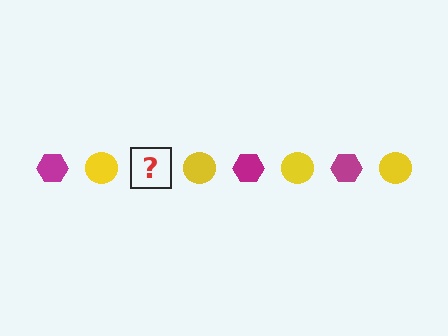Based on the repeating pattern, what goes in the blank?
The blank should be a magenta hexagon.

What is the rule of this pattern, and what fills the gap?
The rule is that the pattern alternates between magenta hexagon and yellow circle. The gap should be filled with a magenta hexagon.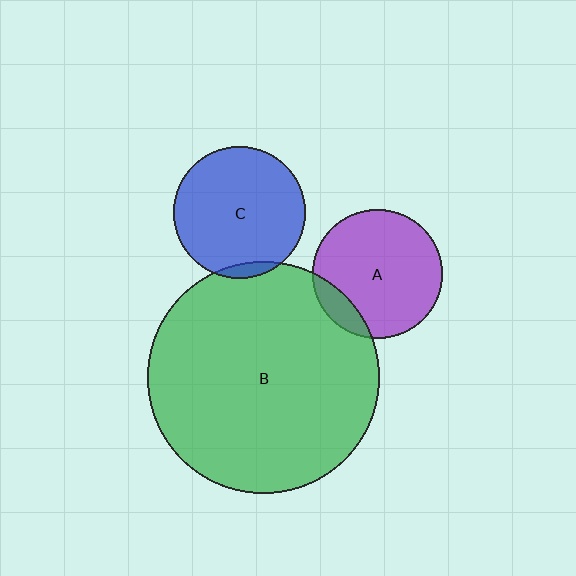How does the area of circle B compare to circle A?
Approximately 3.2 times.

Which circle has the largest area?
Circle B (green).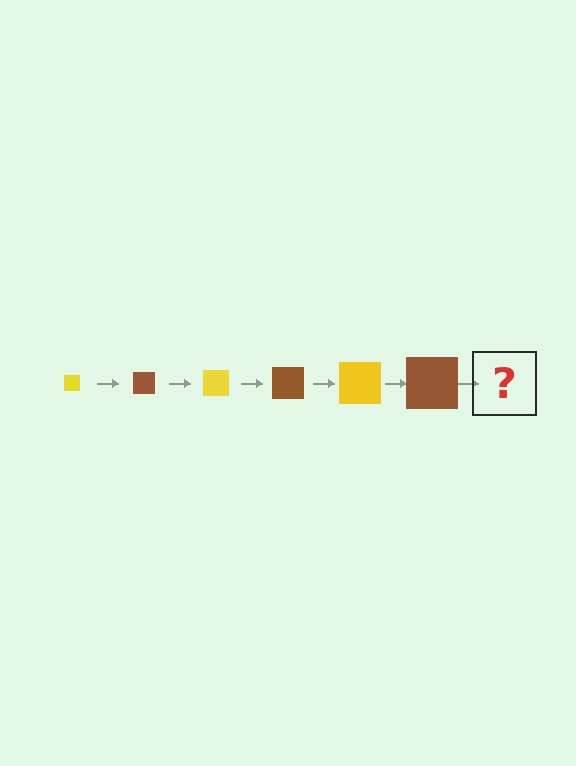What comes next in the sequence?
The next element should be a yellow square, larger than the previous one.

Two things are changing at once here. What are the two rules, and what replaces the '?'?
The two rules are that the square grows larger each step and the color cycles through yellow and brown. The '?' should be a yellow square, larger than the previous one.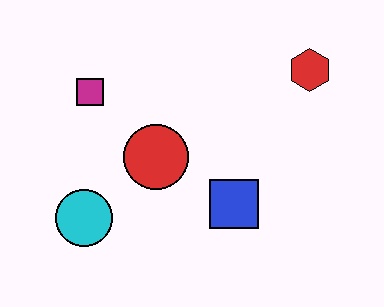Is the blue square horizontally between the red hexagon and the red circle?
Yes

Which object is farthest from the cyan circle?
The red hexagon is farthest from the cyan circle.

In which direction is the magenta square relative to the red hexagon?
The magenta square is to the left of the red hexagon.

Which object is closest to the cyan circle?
The red circle is closest to the cyan circle.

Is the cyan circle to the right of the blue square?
No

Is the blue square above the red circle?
No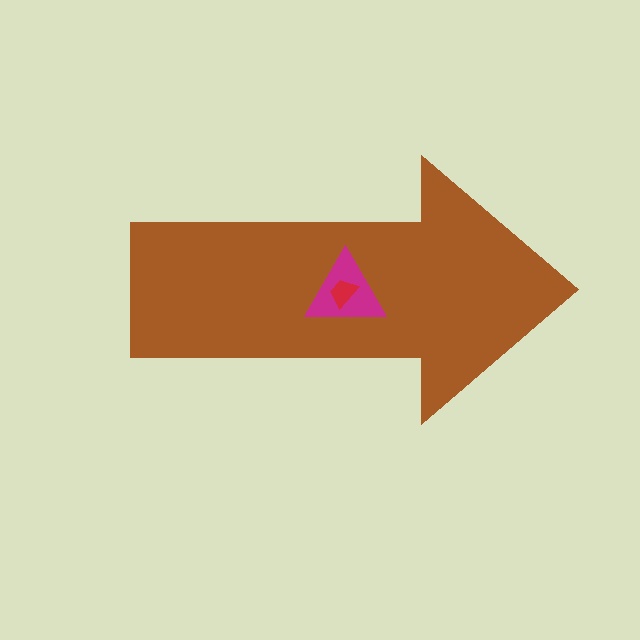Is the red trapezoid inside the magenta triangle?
Yes.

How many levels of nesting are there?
3.